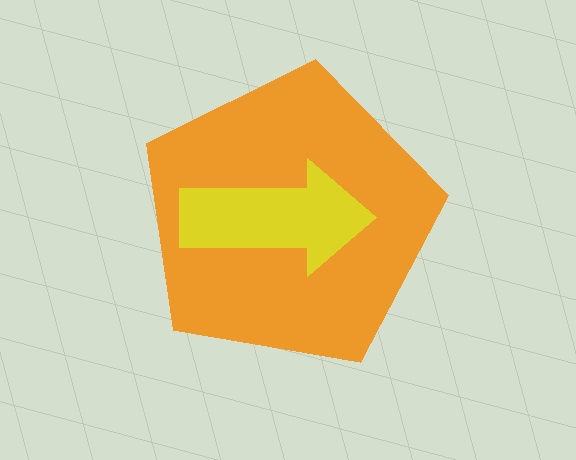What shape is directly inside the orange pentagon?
The yellow arrow.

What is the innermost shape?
The yellow arrow.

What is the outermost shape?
The orange pentagon.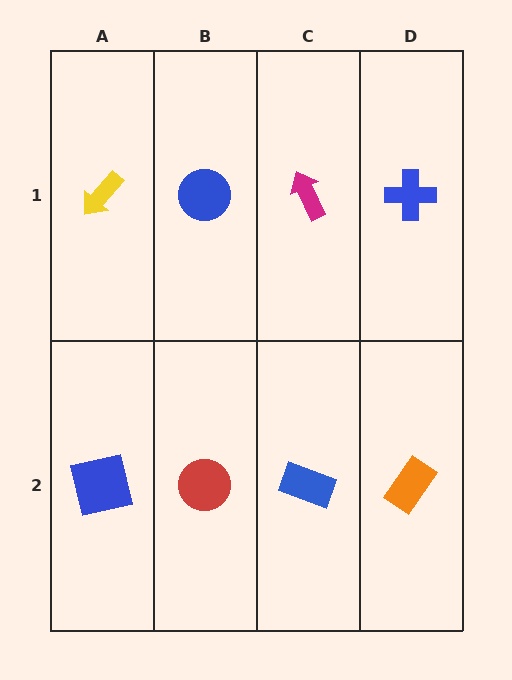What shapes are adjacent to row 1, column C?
A blue rectangle (row 2, column C), a blue circle (row 1, column B), a blue cross (row 1, column D).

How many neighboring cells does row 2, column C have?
3.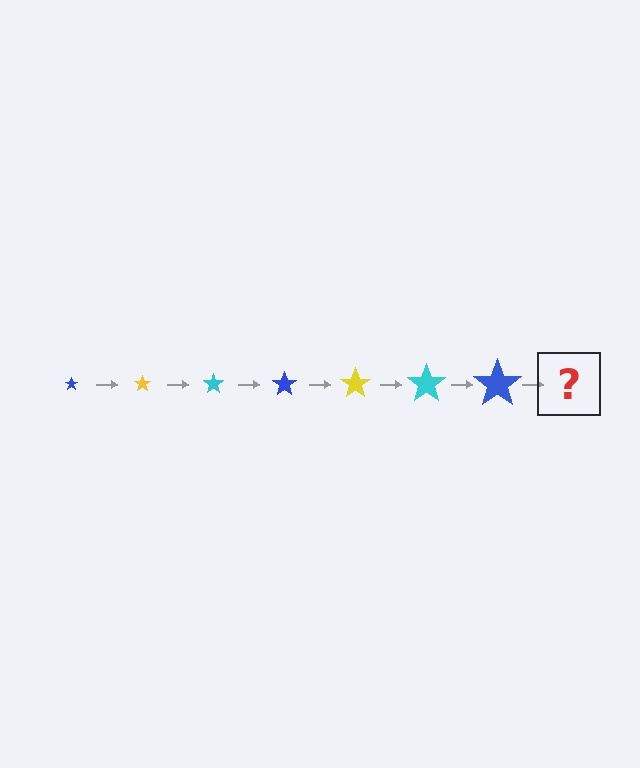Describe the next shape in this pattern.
It should be a yellow star, larger than the previous one.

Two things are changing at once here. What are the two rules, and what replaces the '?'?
The two rules are that the star grows larger each step and the color cycles through blue, yellow, and cyan. The '?' should be a yellow star, larger than the previous one.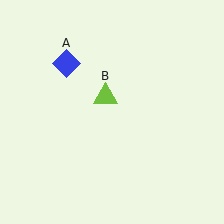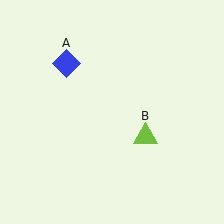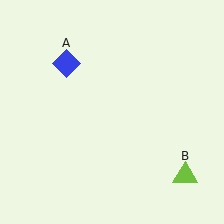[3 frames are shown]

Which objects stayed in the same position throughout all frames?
Blue diamond (object A) remained stationary.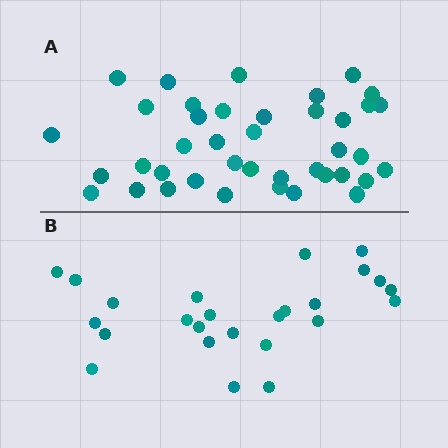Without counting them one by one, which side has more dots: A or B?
Region A (the top region) has more dots.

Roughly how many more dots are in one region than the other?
Region A has approximately 15 more dots than region B.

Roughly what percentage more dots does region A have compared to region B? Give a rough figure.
About 60% more.